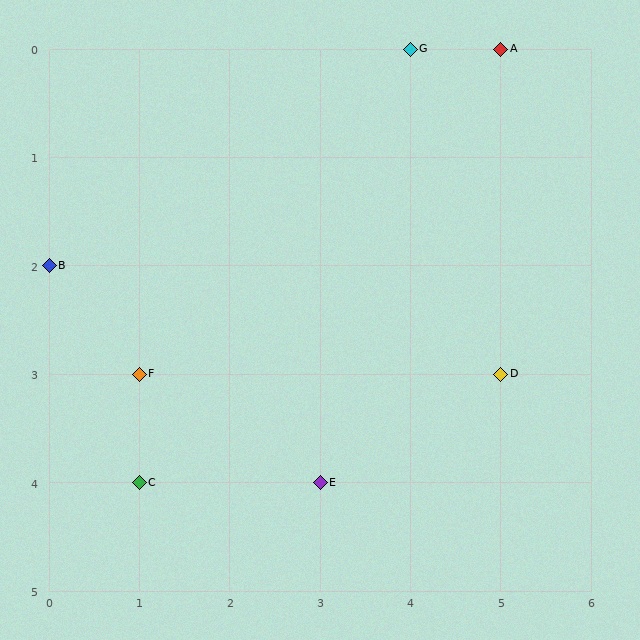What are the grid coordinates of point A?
Point A is at grid coordinates (5, 0).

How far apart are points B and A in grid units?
Points B and A are 5 columns and 2 rows apart (about 5.4 grid units diagonally).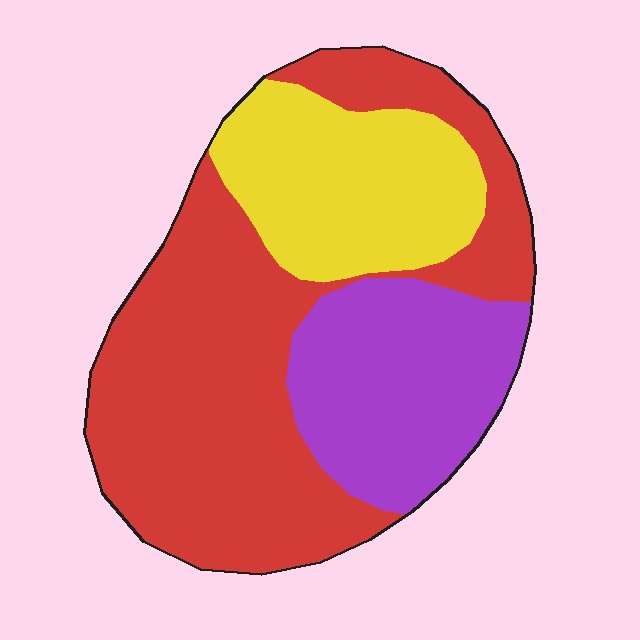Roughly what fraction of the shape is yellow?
Yellow takes up about one quarter (1/4) of the shape.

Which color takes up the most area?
Red, at roughly 55%.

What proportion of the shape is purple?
Purple covers 24% of the shape.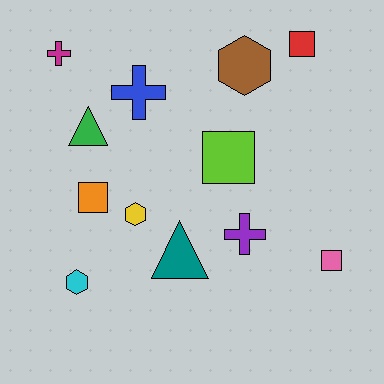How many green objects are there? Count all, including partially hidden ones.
There is 1 green object.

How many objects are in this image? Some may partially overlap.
There are 12 objects.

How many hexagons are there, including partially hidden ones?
There are 3 hexagons.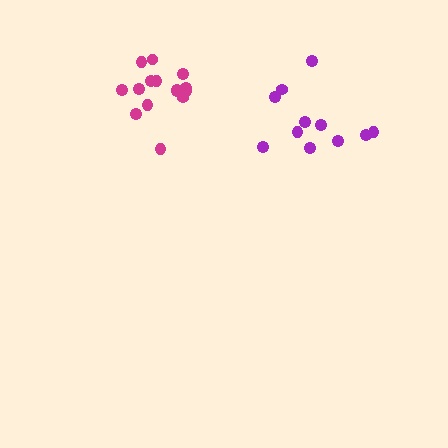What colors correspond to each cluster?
The clusters are colored: magenta, purple.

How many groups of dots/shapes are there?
There are 2 groups.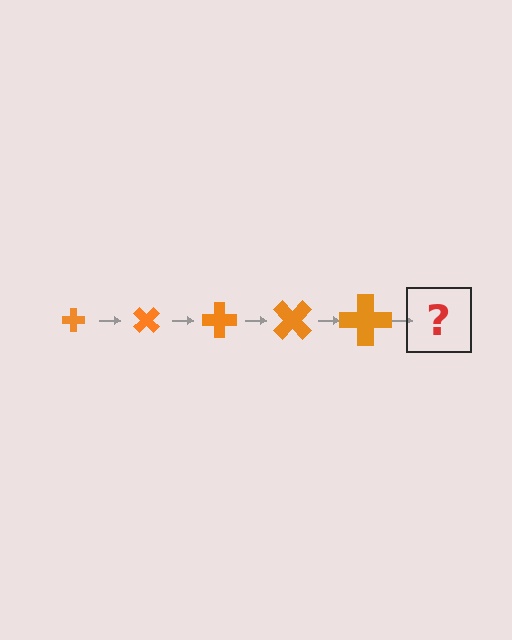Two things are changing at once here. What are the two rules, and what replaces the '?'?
The two rules are that the cross grows larger each step and it rotates 45 degrees each step. The '?' should be a cross, larger than the previous one and rotated 225 degrees from the start.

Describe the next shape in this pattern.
It should be a cross, larger than the previous one and rotated 225 degrees from the start.